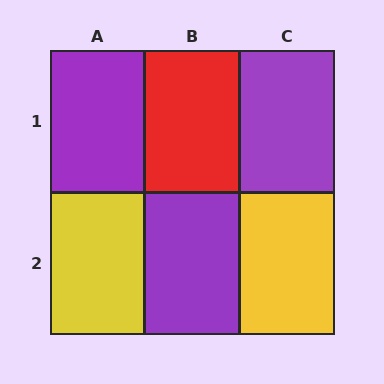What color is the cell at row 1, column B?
Red.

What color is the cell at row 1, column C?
Purple.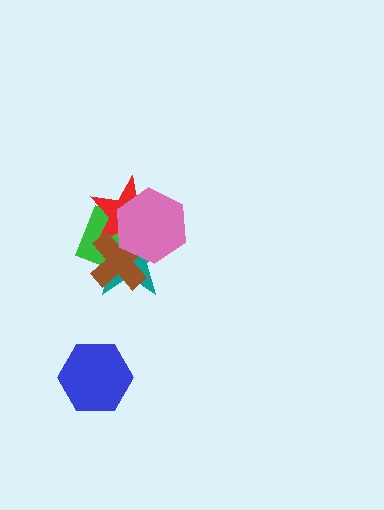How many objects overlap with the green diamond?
4 objects overlap with the green diamond.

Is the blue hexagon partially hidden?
No, no other shape covers it.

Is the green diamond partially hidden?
Yes, it is partially covered by another shape.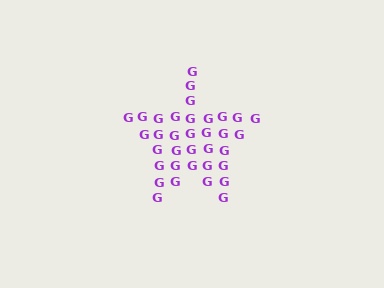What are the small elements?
The small elements are letter G's.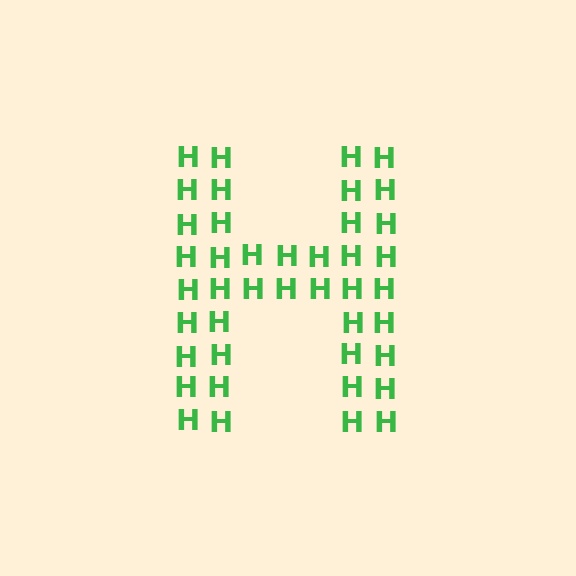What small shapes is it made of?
It is made of small letter H's.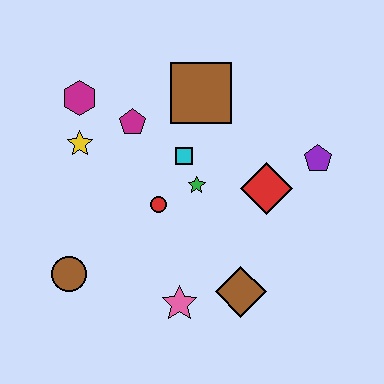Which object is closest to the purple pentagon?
The red diamond is closest to the purple pentagon.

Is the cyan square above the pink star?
Yes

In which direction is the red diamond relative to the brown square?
The red diamond is below the brown square.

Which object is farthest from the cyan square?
The brown circle is farthest from the cyan square.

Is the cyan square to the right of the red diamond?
No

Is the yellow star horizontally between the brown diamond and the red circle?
No